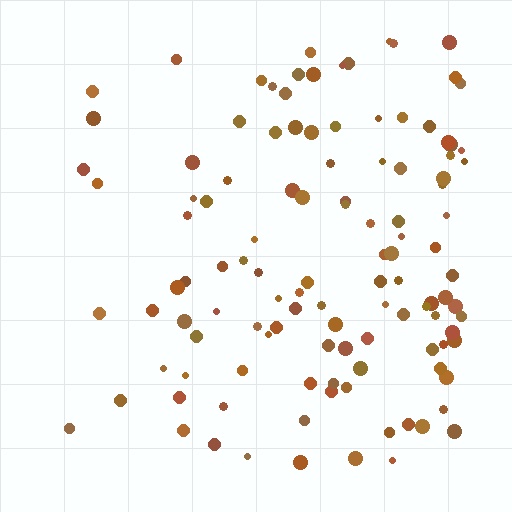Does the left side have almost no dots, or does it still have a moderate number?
Still a moderate number, just noticeably fewer than the right.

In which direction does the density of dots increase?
From left to right, with the right side densest.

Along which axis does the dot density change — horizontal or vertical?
Horizontal.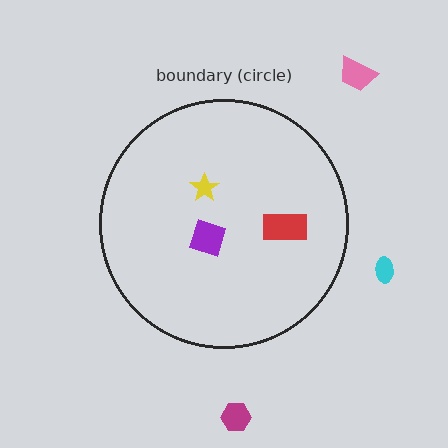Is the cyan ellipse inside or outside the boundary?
Outside.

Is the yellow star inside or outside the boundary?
Inside.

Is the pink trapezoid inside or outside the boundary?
Outside.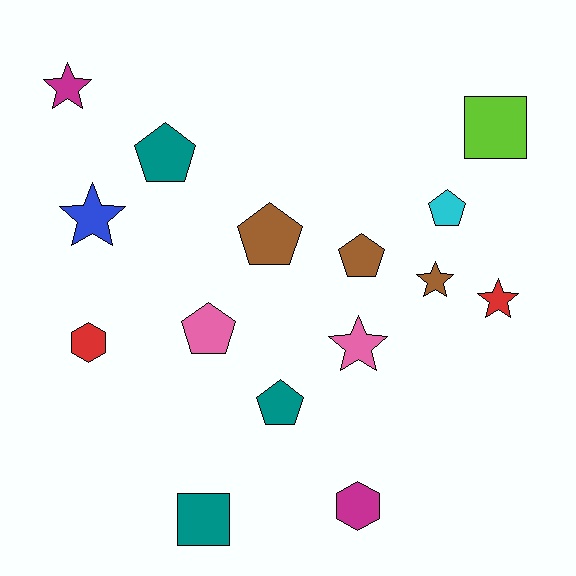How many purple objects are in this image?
There are no purple objects.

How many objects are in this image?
There are 15 objects.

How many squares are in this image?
There are 2 squares.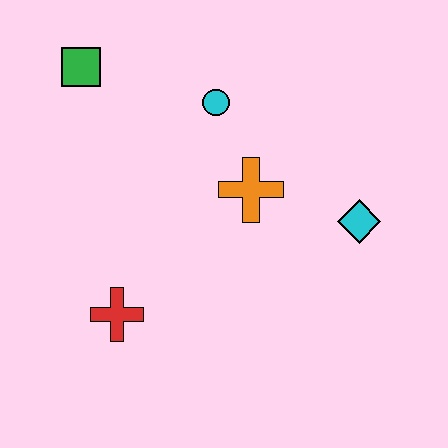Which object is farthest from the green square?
The cyan diamond is farthest from the green square.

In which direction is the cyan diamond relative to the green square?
The cyan diamond is to the right of the green square.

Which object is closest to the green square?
The cyan circle is closest to the green square.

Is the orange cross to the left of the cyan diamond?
Yes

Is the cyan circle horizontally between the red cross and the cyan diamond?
Yes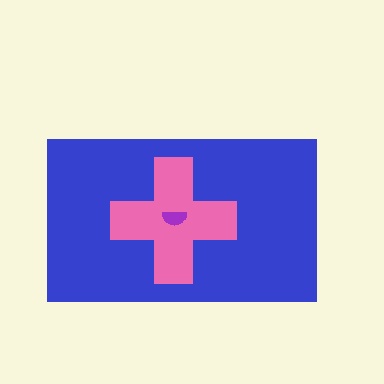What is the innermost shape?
The purple semicircle.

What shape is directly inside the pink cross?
The purple semicircle.